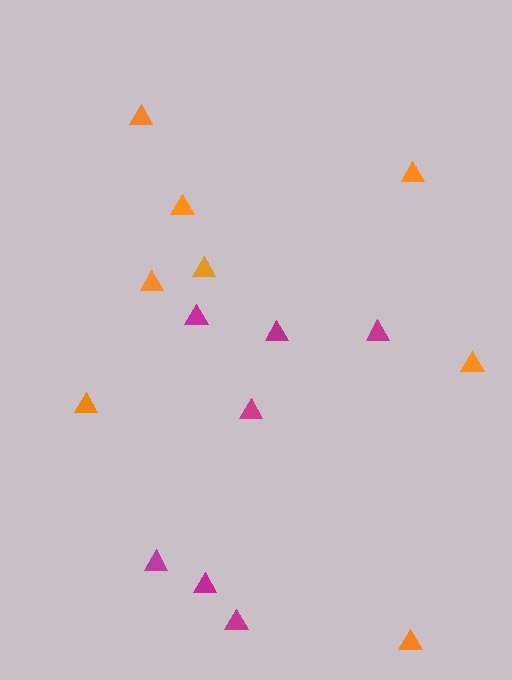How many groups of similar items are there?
There are 2 groups: one group of orange triangles (8) and one group of magenta triangles (7).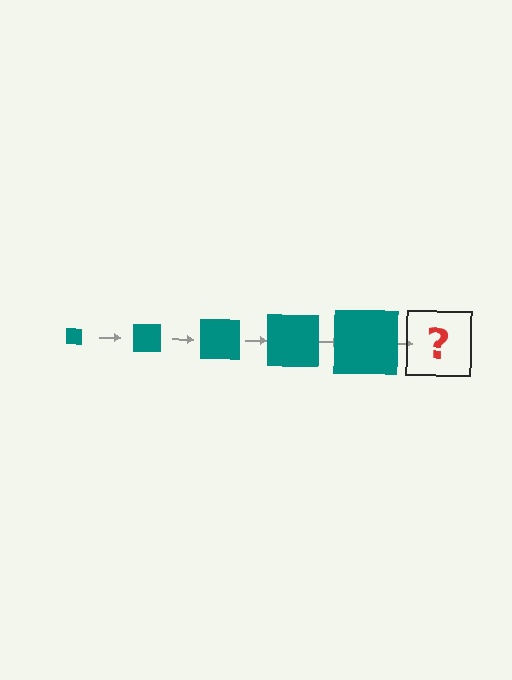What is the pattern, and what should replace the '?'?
The pattern is that the square gets progressively larger each step. The '?' should be a teal square, larger than the previous one.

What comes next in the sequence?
The next element should be a teal square, larger than the previous one.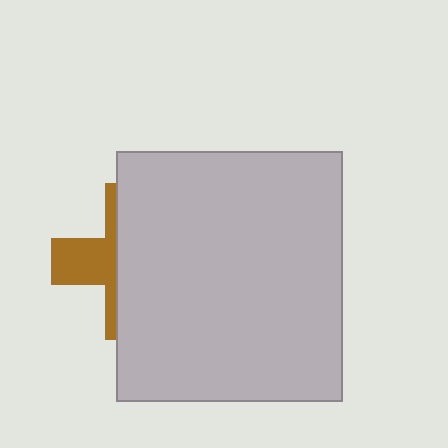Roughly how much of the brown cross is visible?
A small part of it is visible (roughly 33%).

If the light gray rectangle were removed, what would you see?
You would see the complete brown cross.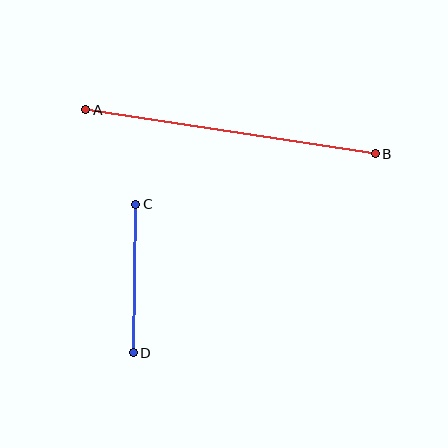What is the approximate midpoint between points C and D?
The midpoint is at approximately (134, 278) pixels.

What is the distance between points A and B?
The distance is approximately 293 pixels.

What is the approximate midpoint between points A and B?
The midpoint is at approximately (231, 132) pixels.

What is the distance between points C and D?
The distance is approximately 148 pixels.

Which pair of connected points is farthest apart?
Points A and B are farthest apart.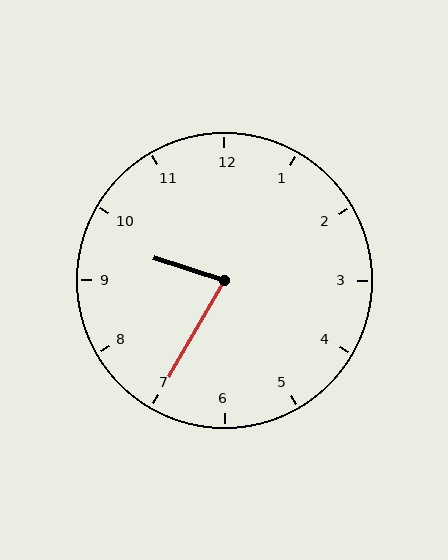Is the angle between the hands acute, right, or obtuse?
It is acute.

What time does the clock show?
9:35.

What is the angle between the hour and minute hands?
Approximately 78 degrees.